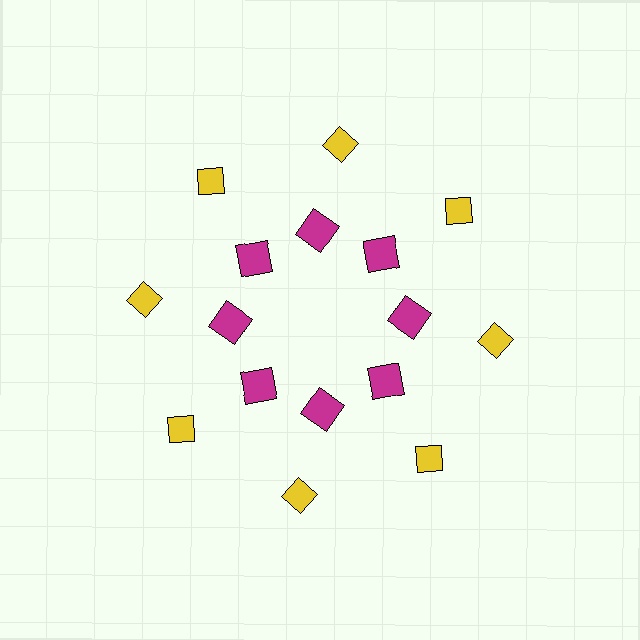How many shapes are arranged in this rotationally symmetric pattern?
There are 16 shapes, arranged in 8 groups of 2.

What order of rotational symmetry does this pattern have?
This pattern has 8-fold rotational symmetry.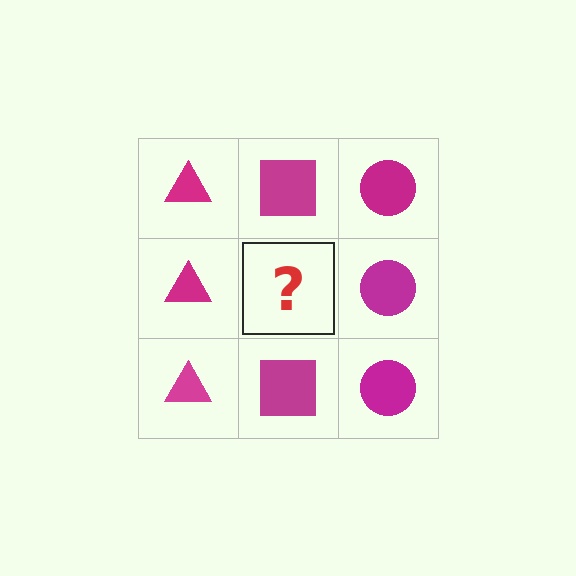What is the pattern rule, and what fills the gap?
The rule is that each column has a consistent shape. The gap should be filled with a magenta square.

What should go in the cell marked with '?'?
The missing cell should contain a magenta square.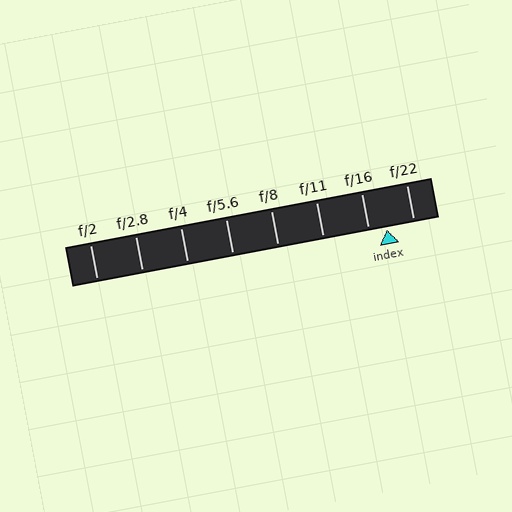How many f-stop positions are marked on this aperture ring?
There are 8 f-stop positions marked.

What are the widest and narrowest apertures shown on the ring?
The widest aperture shown is f/2 and the narrowest is f/22.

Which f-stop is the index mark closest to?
The index mark is closest to f/16.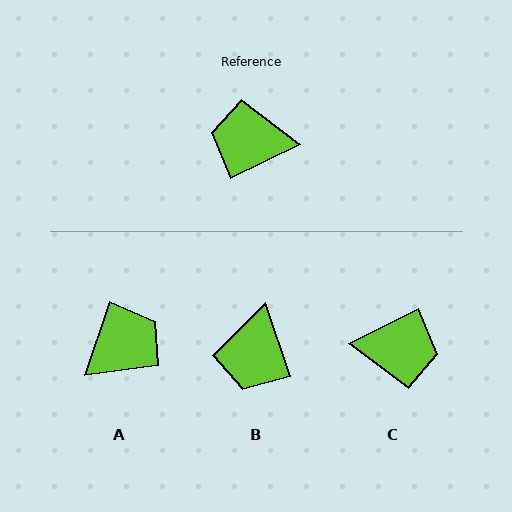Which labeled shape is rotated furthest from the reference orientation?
C, about 180 degrees away.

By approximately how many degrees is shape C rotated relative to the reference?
Approximately 180 degrees clockwise.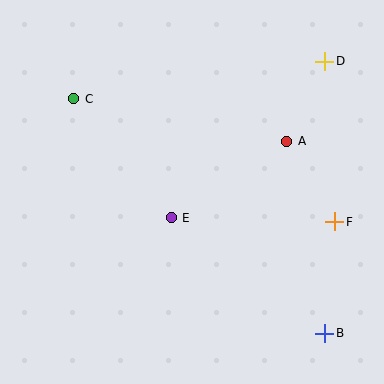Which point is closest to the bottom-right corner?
Point B is closest to the bottom-right corner.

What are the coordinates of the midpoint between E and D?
The midpoint between E and D is at (248, 140).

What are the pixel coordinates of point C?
Point C is at (74, 99).